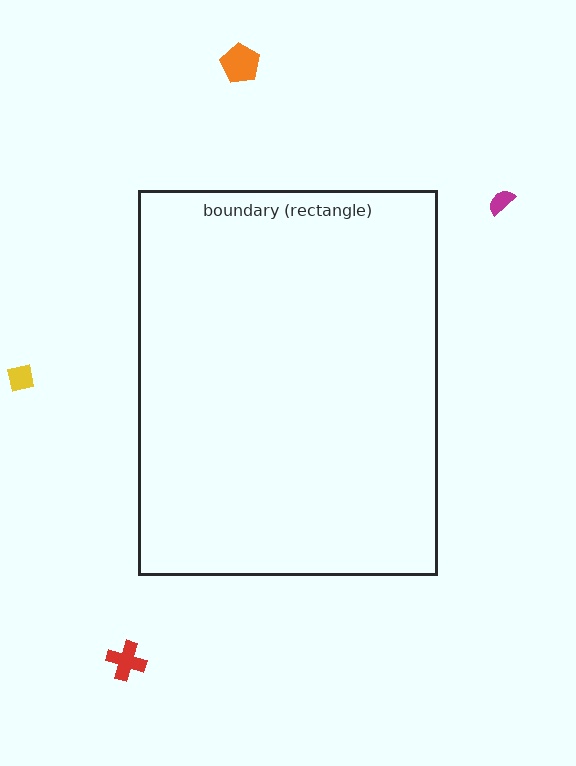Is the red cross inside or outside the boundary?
Outside.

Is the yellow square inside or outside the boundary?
Outside.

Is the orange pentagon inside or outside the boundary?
Outside.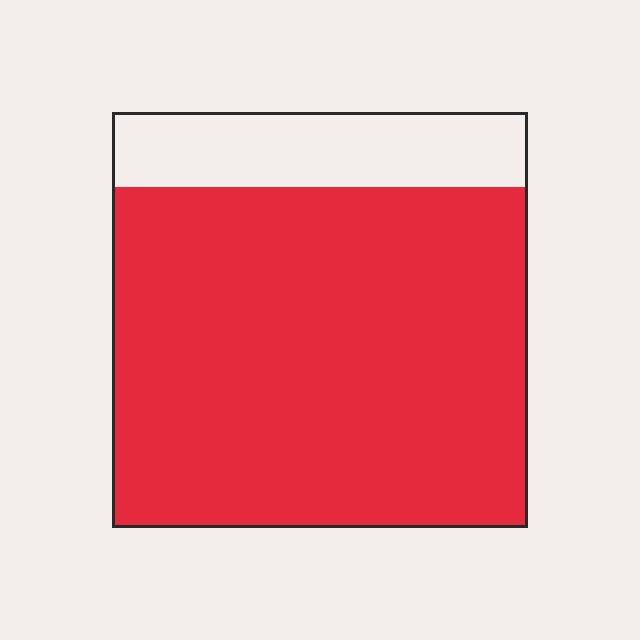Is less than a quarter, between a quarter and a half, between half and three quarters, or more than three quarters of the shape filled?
More than three quarters.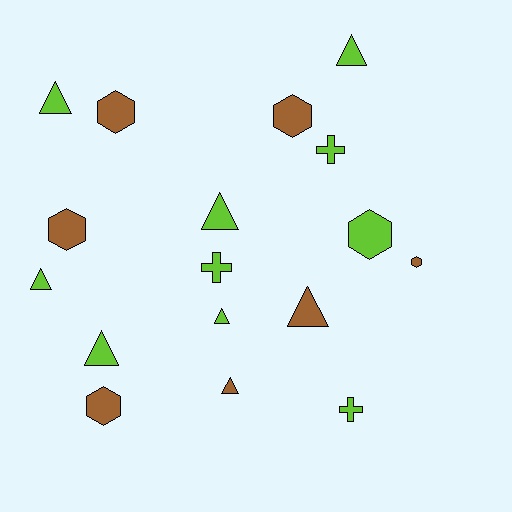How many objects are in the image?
There are 17 objects.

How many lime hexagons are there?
There is 1 lime hexagon.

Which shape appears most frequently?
Triangle, with 8 objects.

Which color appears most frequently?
Lime, with 10 objects.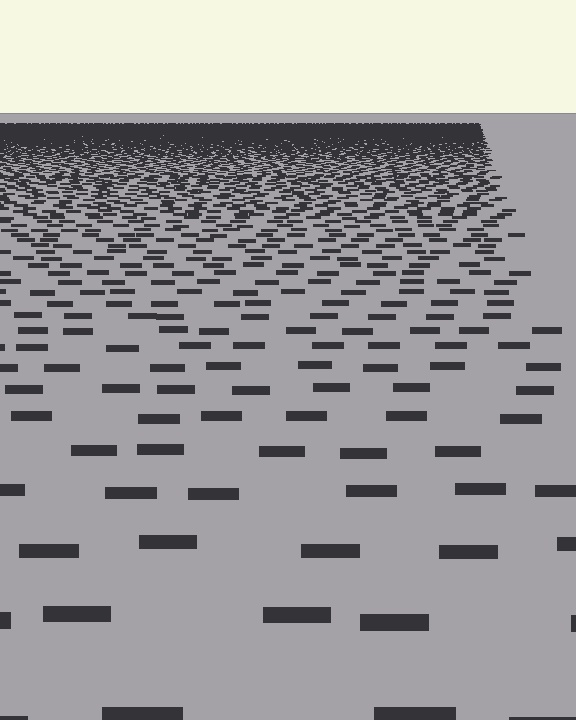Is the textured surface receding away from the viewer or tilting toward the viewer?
The surface is receding away from the viewer. Texture elements get smaller and denser toward the top.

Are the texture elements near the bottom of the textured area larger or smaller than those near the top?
Larger. Near the bottom, elements are closer to the viewer and appear at a bigger on-screen size.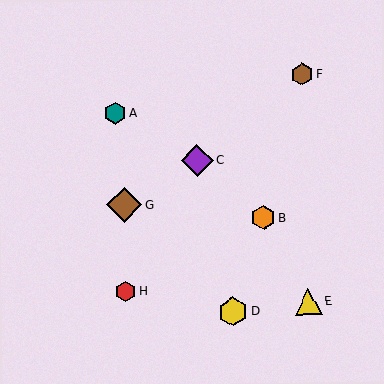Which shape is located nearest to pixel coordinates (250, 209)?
The orange hexagon (labeled B) at (263, 218) is nearest to that location.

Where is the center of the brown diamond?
The center of the brown diamond is at (124, 205).